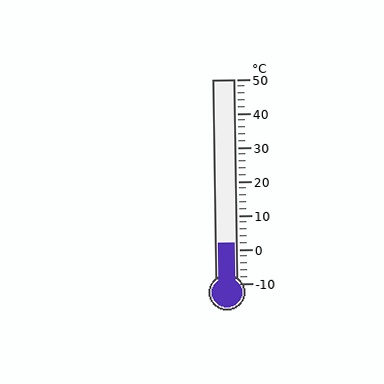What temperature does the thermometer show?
The thermometer shows approximately 2°C.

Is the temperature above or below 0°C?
The temperature is above 0°C.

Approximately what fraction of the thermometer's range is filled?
The thermometer is filled to approximately 20% of its range.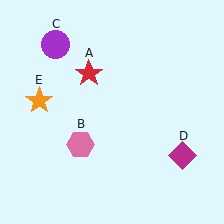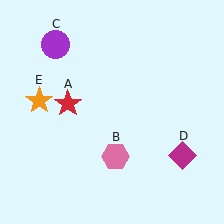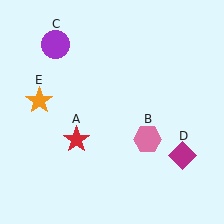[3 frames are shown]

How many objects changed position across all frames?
2 objects changed position: red star (object A), pink hexagon (object B).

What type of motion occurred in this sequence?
The red star (object A), pink hexagon (object B) rotated counterclockwise around the center of the scene.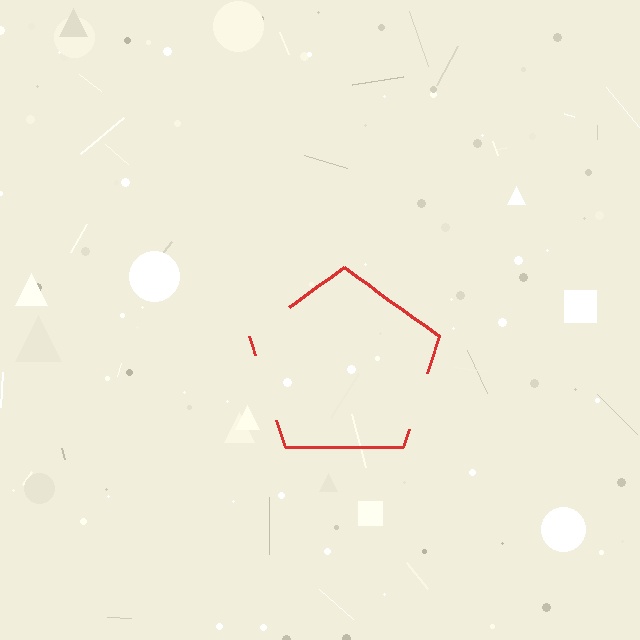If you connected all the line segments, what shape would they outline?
They would outline a pentagon.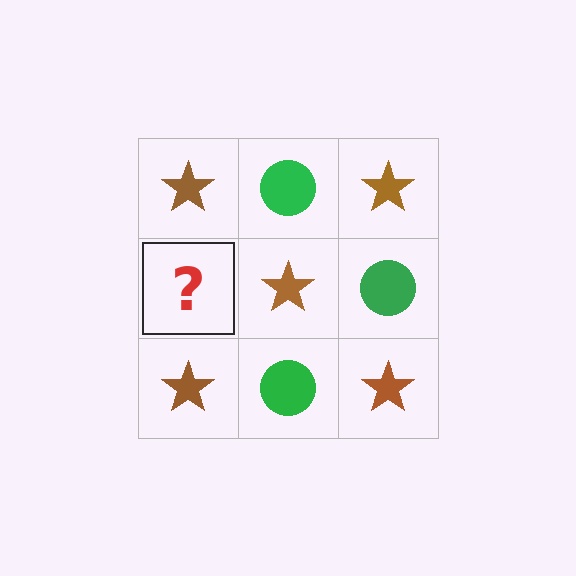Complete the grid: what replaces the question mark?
The question mark should be replaced with a green circle.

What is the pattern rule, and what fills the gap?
The rule is that it alternates brown star and green circle in a checkerboard pattern. The gap should be filled with a green circle.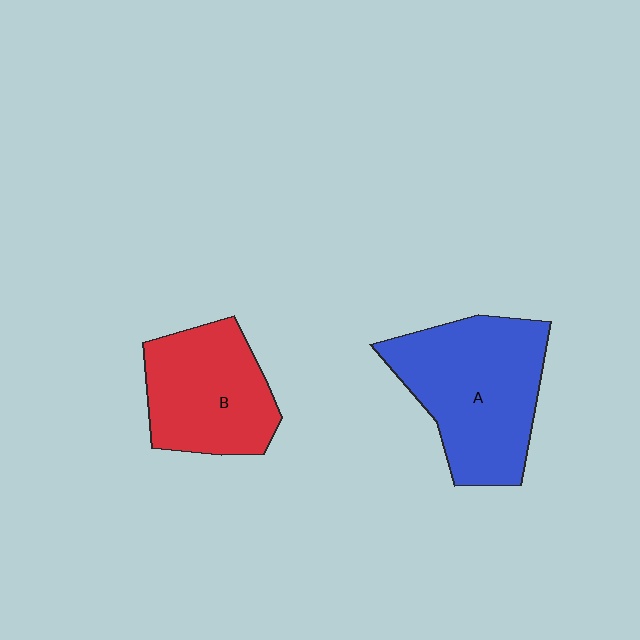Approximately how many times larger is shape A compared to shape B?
Approximately 1.3 times.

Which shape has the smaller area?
Shape B (red).